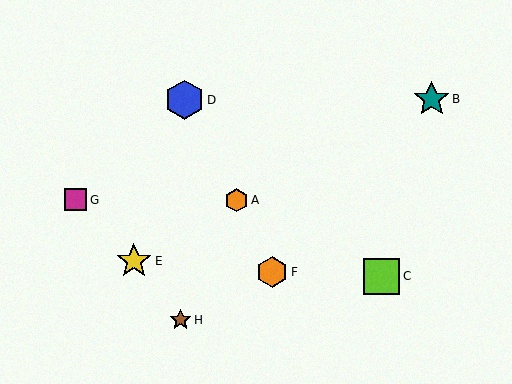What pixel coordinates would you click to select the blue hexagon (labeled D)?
Click at (185, 100) to select the blue hexagon D.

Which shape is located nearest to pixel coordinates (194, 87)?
The blue hexagon (labeled D) at (185, 100) is nearest to that location.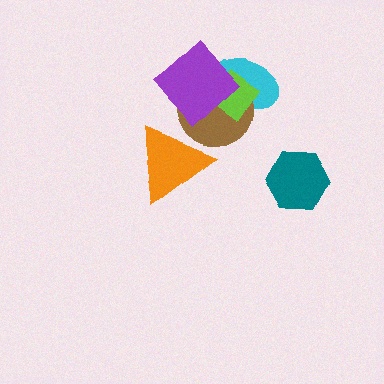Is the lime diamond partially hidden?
Yes, it is partially covered by another shape.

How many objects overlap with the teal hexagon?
0 objects overlap with the teal hexagon.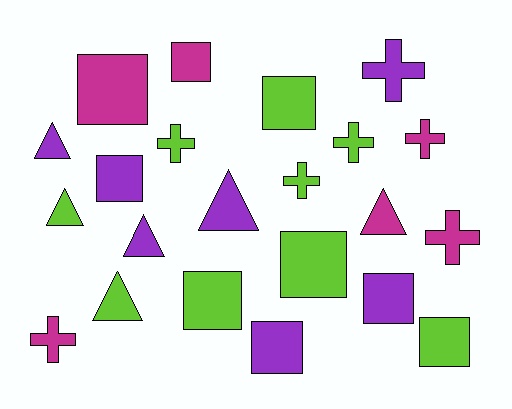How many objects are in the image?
There are 22 objects.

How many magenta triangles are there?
There is 1 magenta triangle.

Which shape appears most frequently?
Square, with 9 objects.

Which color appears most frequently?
Lime, with 9 objects.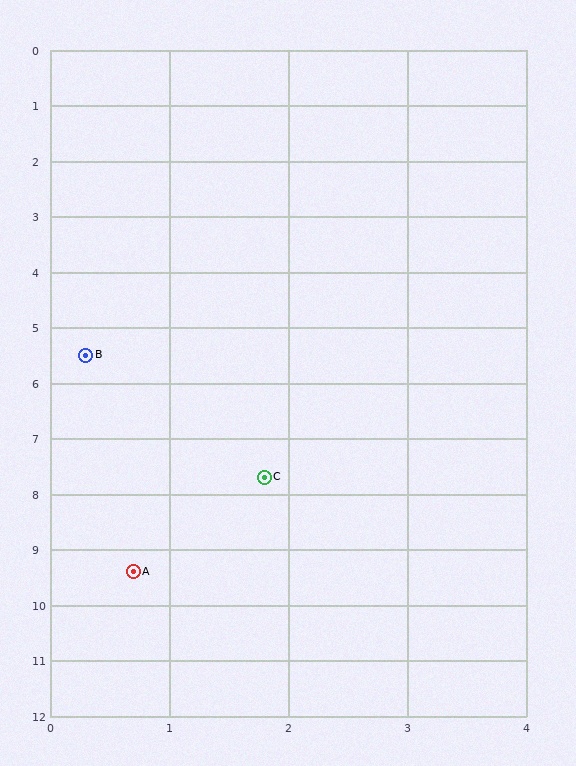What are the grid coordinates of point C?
Point C is at approximately (1.8, 7.7).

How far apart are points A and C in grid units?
Points A and C are about 2.0 grid units apart.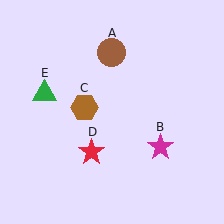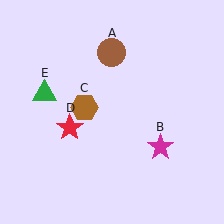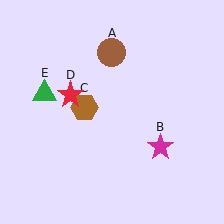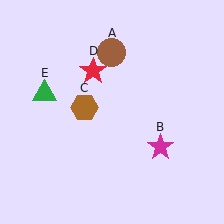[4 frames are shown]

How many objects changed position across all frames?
1 object changed position: red star (object D).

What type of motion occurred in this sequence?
The red star (object D) rotated clockwise around the center of the scene.